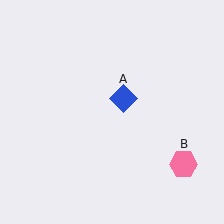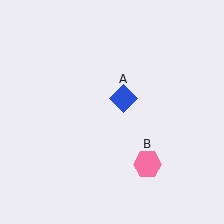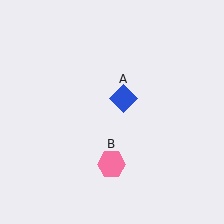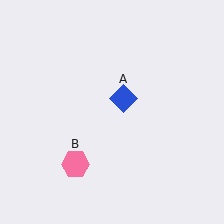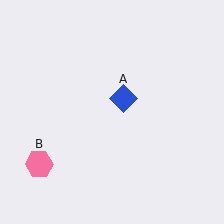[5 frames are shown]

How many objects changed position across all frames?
1 object changed position: pink hexagon (object B).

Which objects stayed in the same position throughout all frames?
Blue diamond (object A) remained stationary.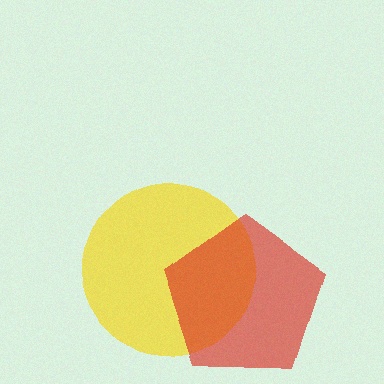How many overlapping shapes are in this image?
There are 2 overlapping shapes in the image.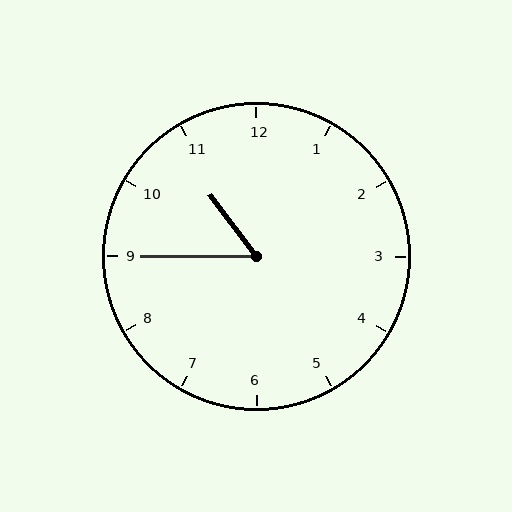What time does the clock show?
10:45.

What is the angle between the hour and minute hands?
Approximately 52 degrees.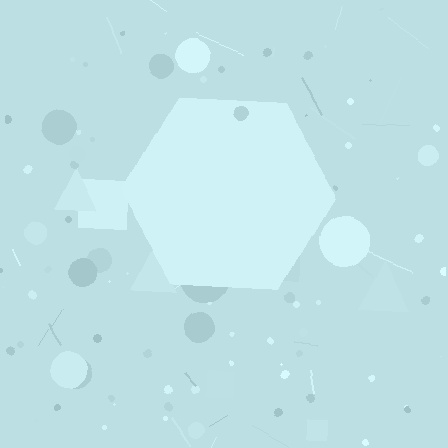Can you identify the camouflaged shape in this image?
The camouflaged shape is a hexagon.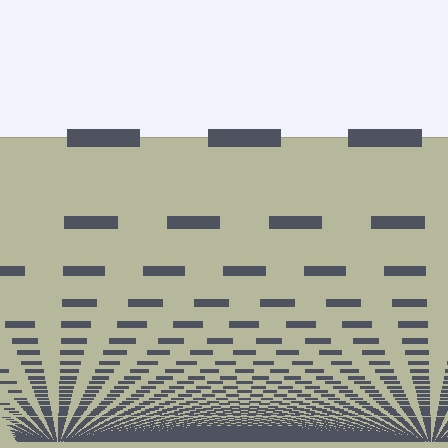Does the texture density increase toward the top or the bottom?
Density increases toward the bottom.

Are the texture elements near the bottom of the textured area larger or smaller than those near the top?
Smaller. The gradient is inverted — elements near the bottom are smaller and denser.